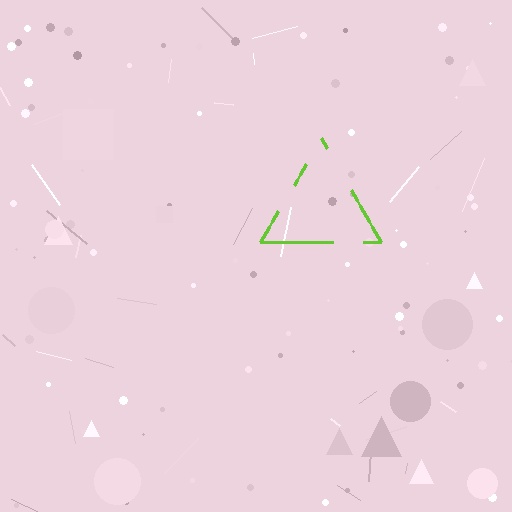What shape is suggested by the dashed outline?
The dashed outline suggests a triangle.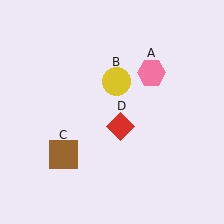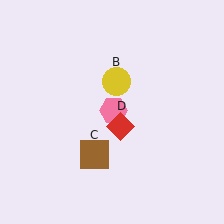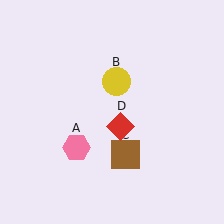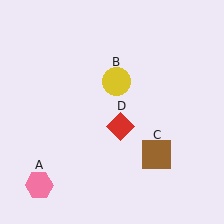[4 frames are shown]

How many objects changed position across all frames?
2 objects changed position: pink hexagon (object A), brown square (object C).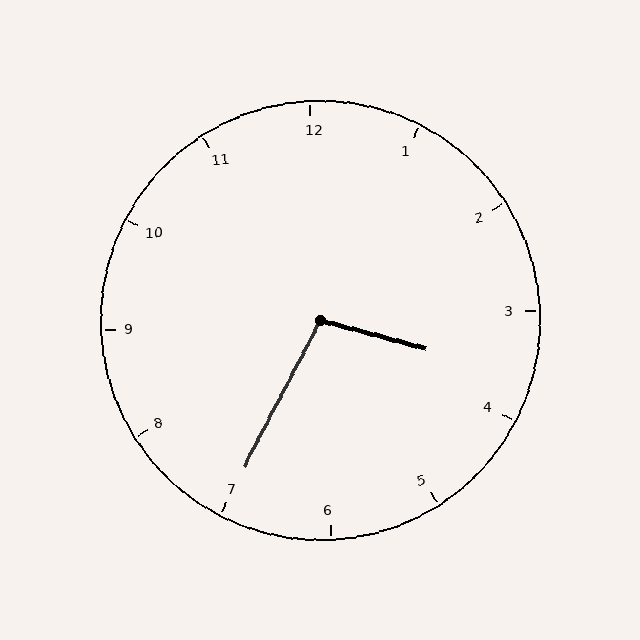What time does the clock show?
3:35.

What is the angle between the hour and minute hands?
Approximately 102 degrees.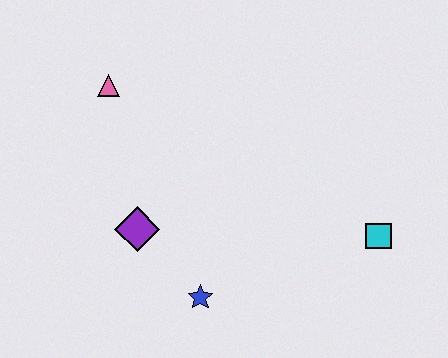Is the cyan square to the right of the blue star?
Yes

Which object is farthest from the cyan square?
The pink triangle is farthest from the cyan square.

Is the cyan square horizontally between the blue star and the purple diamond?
No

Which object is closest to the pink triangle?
The purple diamond is closest to the pink triangle.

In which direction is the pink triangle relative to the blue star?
The pink triangle is above the blue star.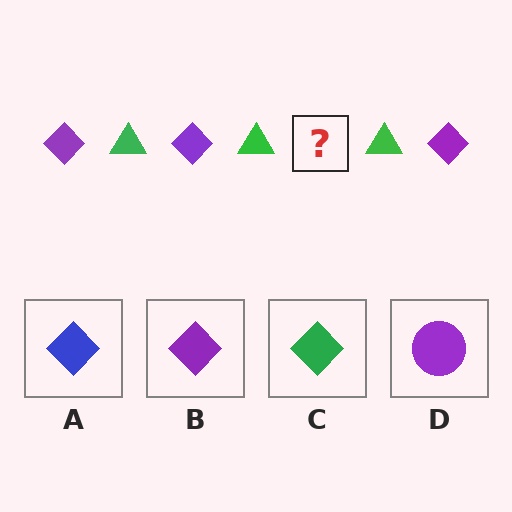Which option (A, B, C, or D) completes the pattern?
B.